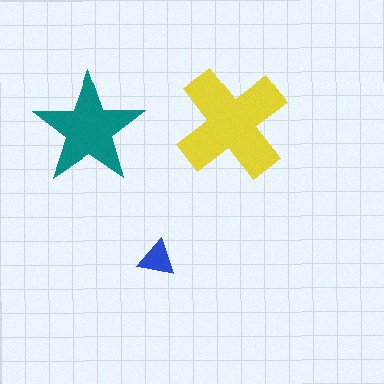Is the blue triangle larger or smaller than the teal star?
Smaller.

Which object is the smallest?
The blue triangle.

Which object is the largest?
The yellow cross.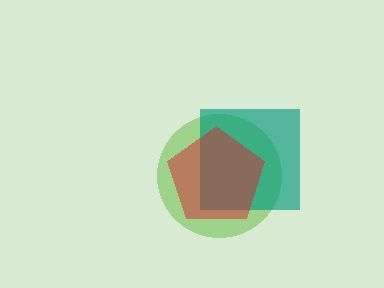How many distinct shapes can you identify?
There are 3 distinct shapes: a lime circle, a teal square, a red pentagon.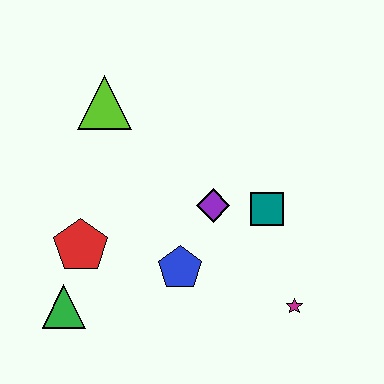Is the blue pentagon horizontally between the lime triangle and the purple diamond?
Yes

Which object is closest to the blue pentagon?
The purple diamond is closest to the blue pentagon.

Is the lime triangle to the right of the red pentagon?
Yes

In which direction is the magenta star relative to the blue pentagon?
The magenta star is to the right of the blue pentagon.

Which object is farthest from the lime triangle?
The magenta star is farthest from the lime triangle.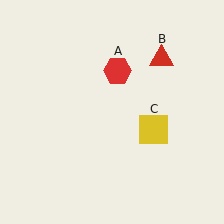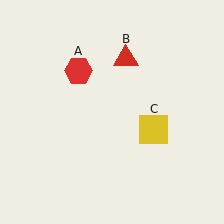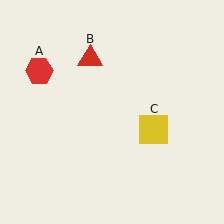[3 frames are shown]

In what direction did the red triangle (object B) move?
The red triangle (object B) moved left.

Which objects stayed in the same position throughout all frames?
Yellow square (object C) remained stationary.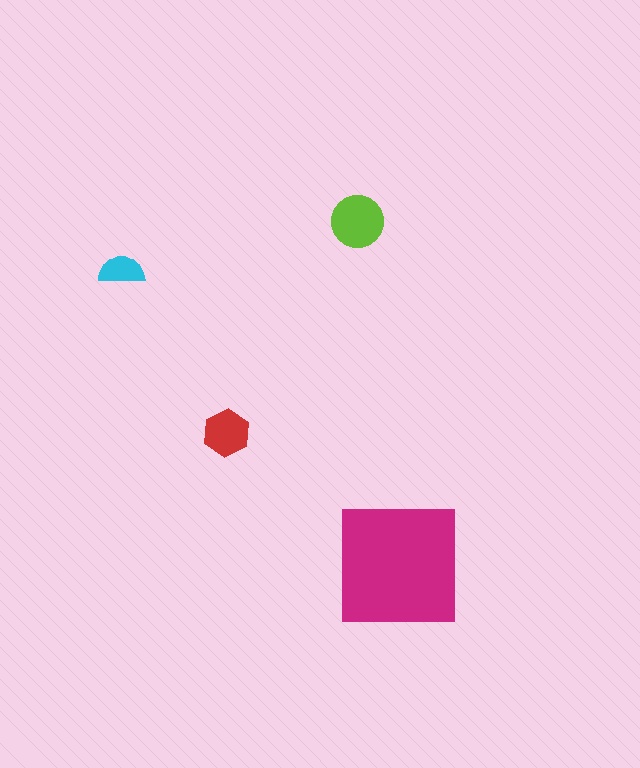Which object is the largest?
The magenta square.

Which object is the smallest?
The cyan semicircle.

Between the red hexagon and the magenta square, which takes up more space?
The magenta square.